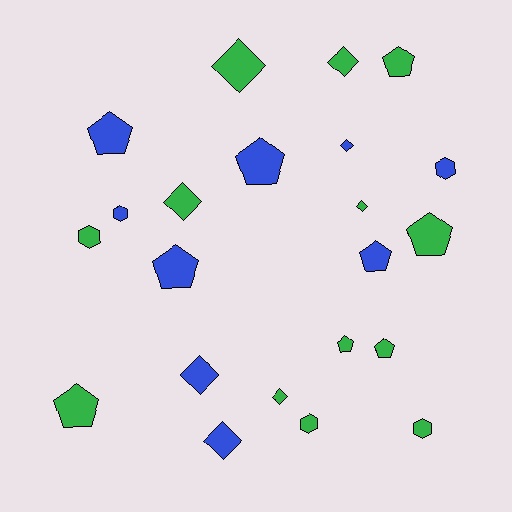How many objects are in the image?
There are 22 objects.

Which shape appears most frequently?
Pentagon, with 9 objects.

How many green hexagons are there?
There are 3 green hexagons.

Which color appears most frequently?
Green, with 13 objects.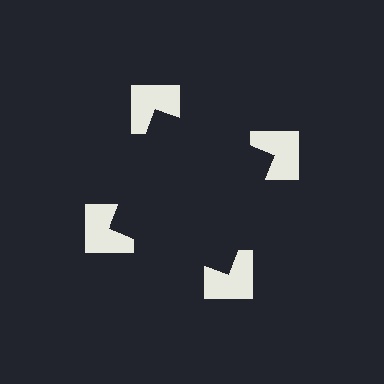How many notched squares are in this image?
There are 4 — one at each vertex of the illusory square.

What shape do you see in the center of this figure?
An illusory square — its edges are inferred from the aligned wedge cuts in the notched squares, not physically drawn.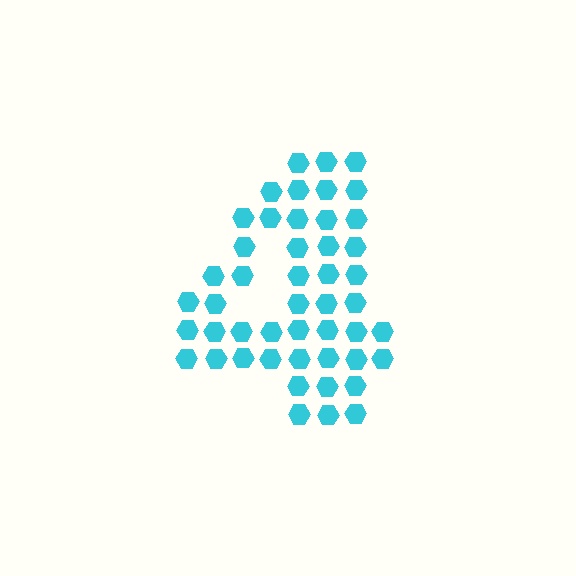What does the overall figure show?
The overall figure shows the digit 4.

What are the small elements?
The small elements are hexagons.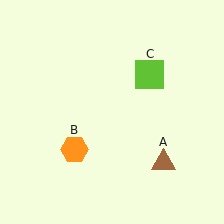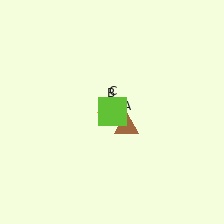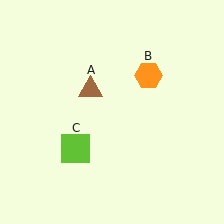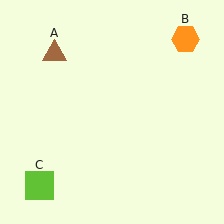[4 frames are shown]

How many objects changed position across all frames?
3 objects changed position: brown triangle (object A), orange hexagon (object B), lime square (object C).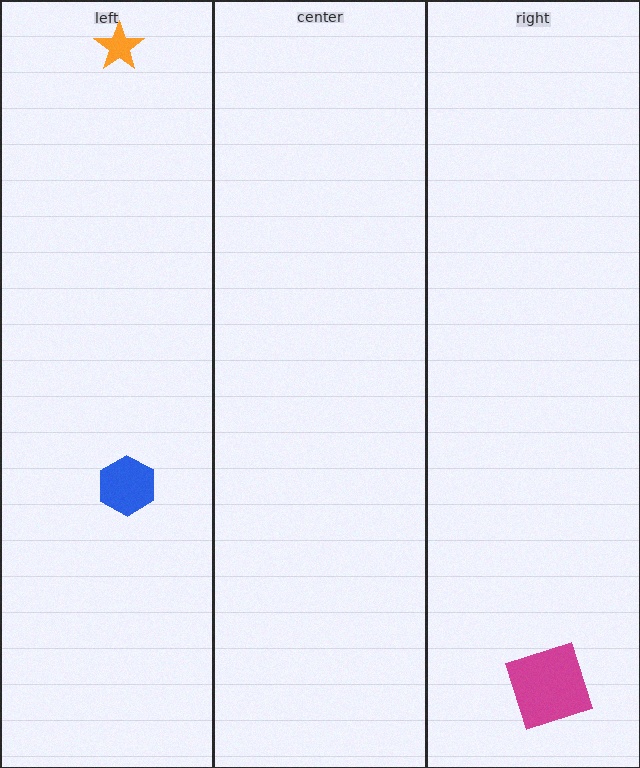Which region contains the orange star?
The left region.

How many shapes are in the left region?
2.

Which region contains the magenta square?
The right region.